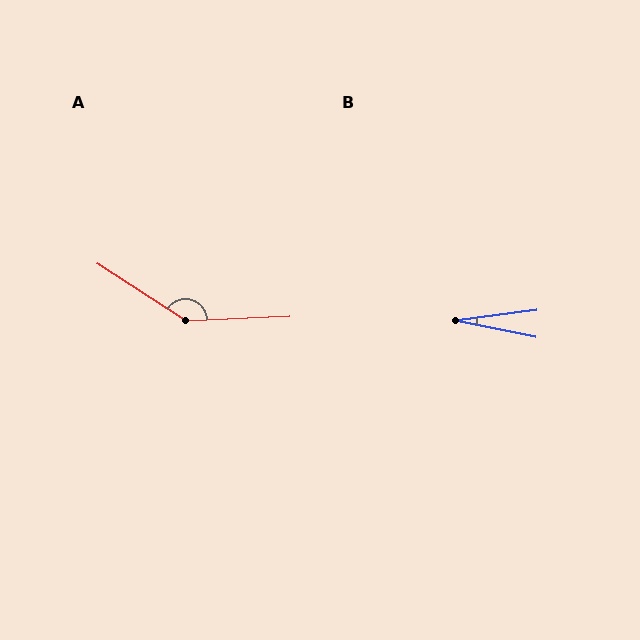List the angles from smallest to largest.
B (18°), A (145°).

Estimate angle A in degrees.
Approximately 145 degrees.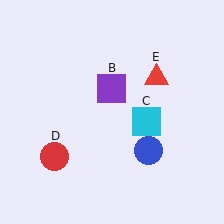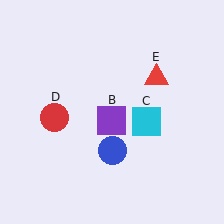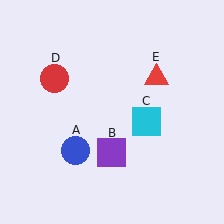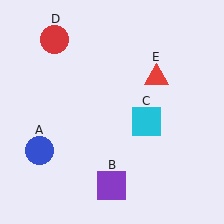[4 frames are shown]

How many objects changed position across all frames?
3 objects changed position: blue circle (object A), purple square (object B), red circle (object D).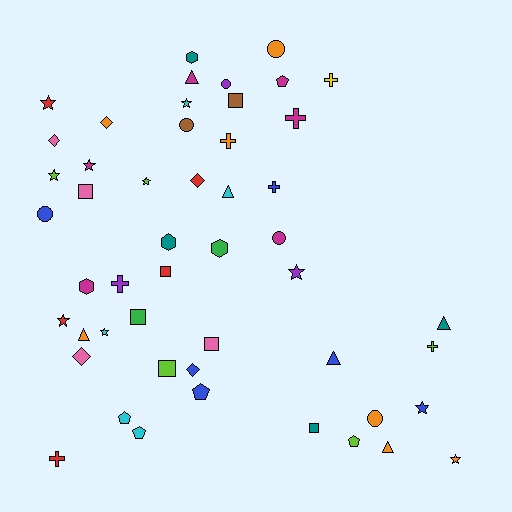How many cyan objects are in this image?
There are 5 cyan objects.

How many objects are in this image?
There are 50 objects.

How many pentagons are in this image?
There are 5 pentagons.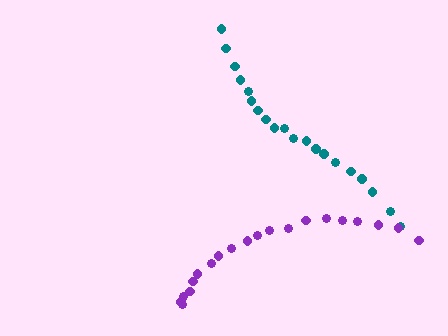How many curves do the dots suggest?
There are 2 distinct paths.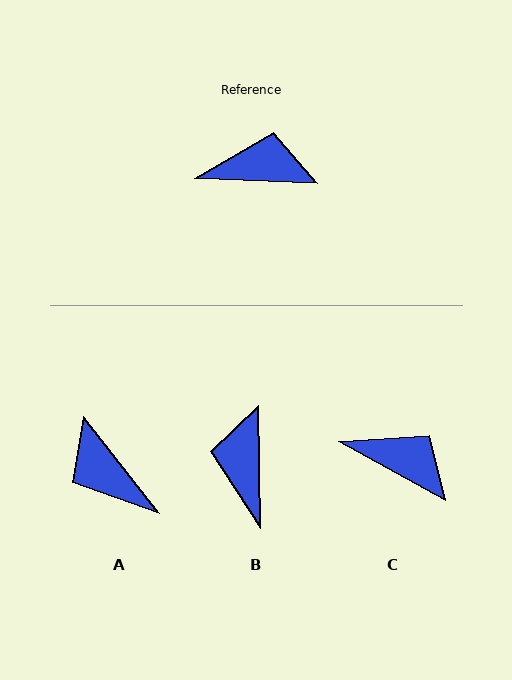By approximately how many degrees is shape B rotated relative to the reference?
Approximately 93 degrees counter-clockwise.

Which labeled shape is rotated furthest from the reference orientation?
A, about 130 degrees away.